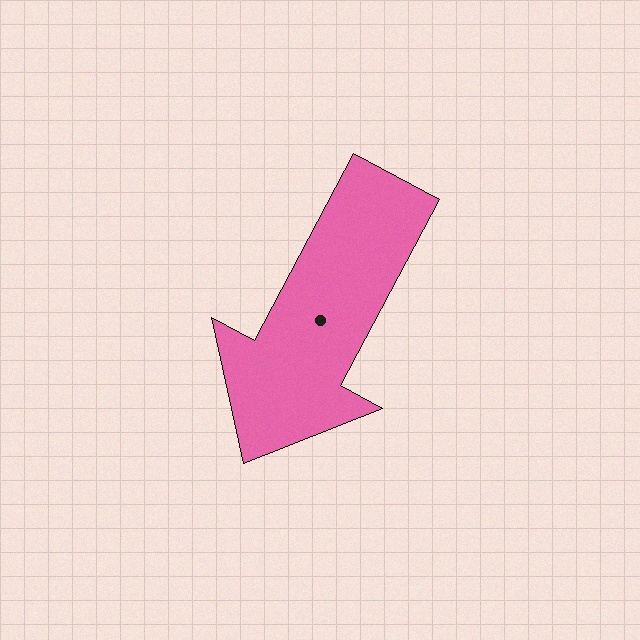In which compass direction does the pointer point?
Southwest.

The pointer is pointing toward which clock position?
Roughly 7 o'clock.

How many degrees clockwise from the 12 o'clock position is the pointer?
Approximately 208 degrees.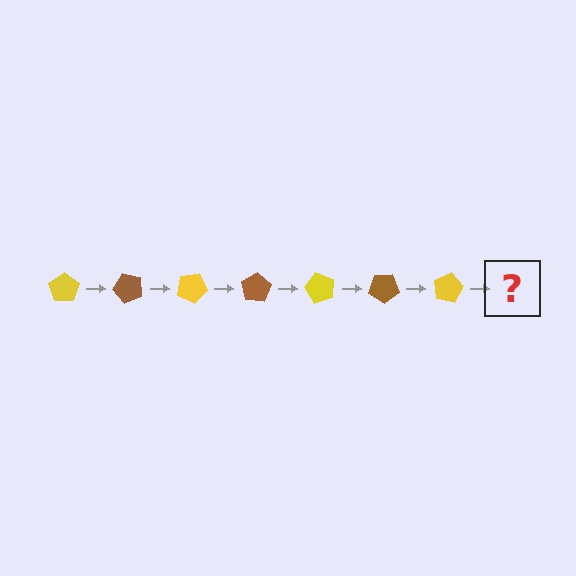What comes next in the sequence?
The next element should be a brown pentagon, rotated 350 degrees from the start.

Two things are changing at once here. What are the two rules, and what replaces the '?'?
The two rules are that it rotates 50 degrees each step and the color cycles through yellow and brown. The '?' should be a brown pentagon, rotated 350 degrees from the start.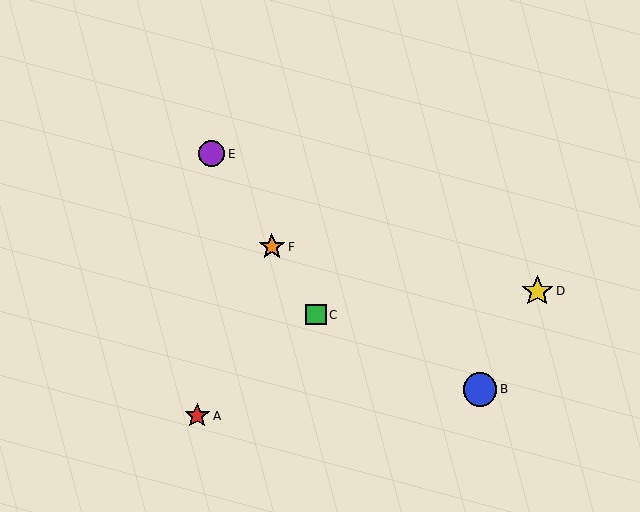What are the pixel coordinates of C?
Object C is at (316, 315).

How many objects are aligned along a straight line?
3 objects (C, E, F) are aligned along a straight line.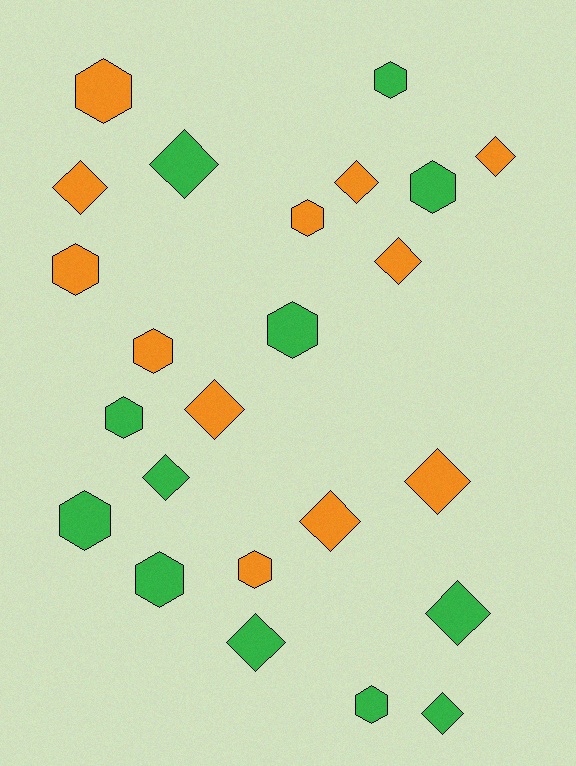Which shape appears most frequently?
Diamond, with 12 objects.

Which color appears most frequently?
Green, with 12 objects.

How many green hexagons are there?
There are 7 green hexagons.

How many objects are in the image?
There are 24 objects.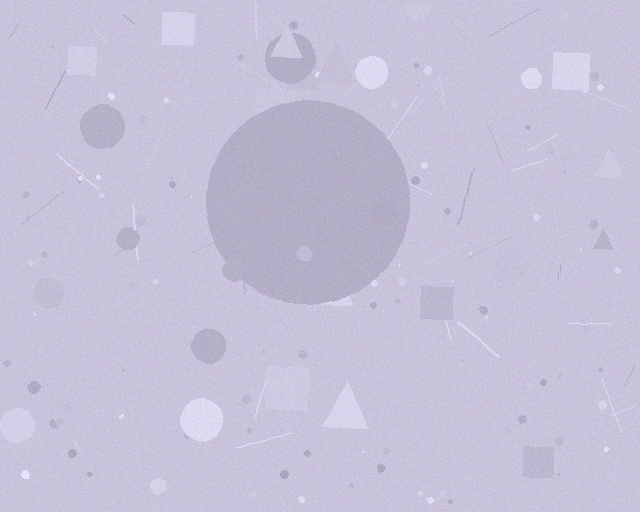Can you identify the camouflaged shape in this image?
The camouflaged shape is a circle.